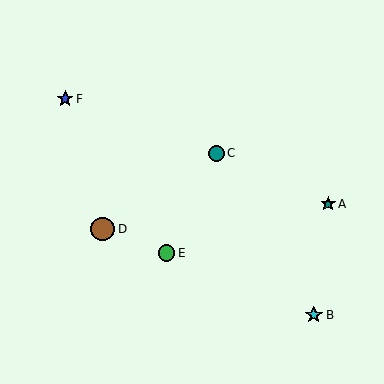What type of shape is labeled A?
Shape A is a teal star.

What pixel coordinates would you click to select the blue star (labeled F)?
Click at (65, 99) to select the blue star F.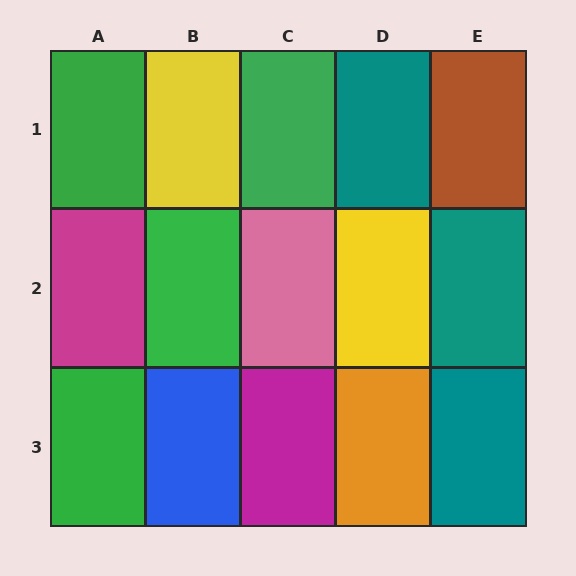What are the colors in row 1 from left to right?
Green, yellow, green, teal, brown.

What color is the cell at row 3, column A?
Green.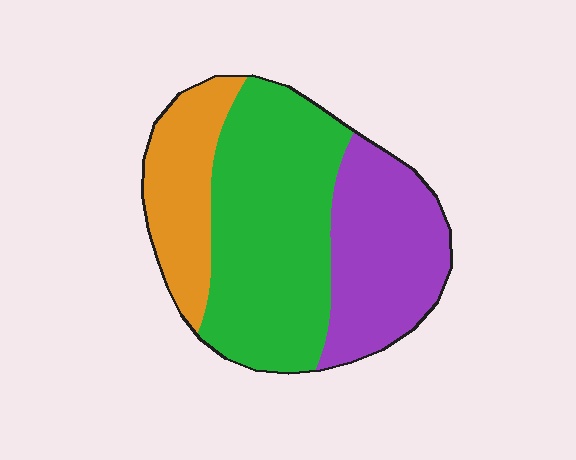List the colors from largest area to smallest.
From largest to smallest: green, purple, orange.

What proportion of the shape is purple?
Purple covers about 30% of the shape.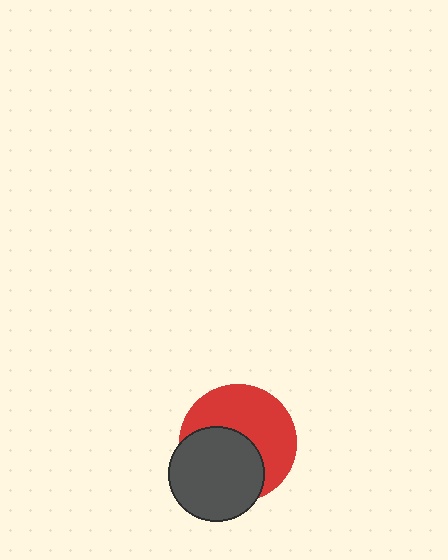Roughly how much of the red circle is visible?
About half of it is visible (roughly 54%).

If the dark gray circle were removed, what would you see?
You would see the complete red circle.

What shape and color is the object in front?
The object in front is a dark gray circle.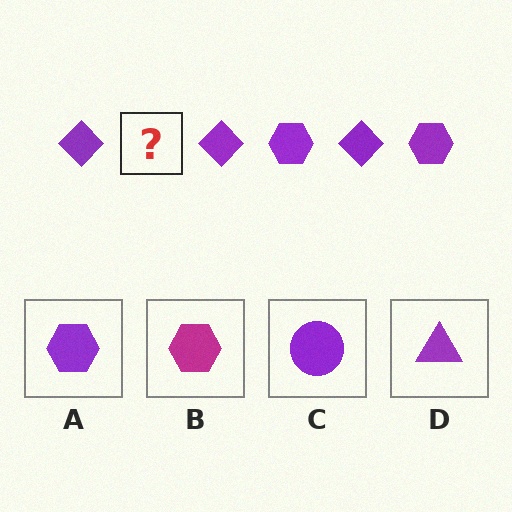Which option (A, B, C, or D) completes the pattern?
A.